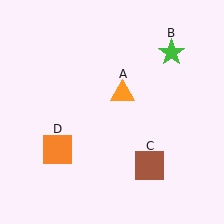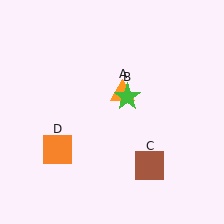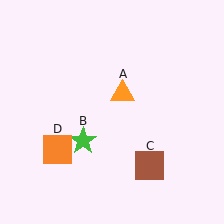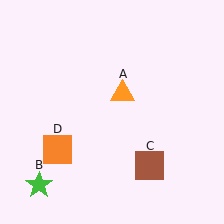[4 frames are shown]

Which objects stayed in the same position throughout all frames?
Orange triangle (object A) and brown square (object C) and orange square (object D) remained stationary.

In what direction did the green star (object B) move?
The green star (object B) moved down and to the left.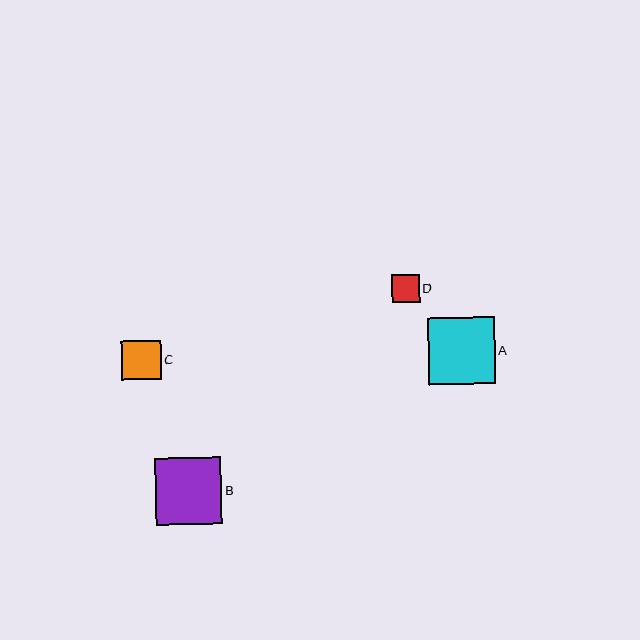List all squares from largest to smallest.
From largest to smallest: A, B, C, D.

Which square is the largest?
Square A is the largest with a size of approximately 67 pixels.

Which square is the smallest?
Square D is the smallest with a size of approximately 28 pixels.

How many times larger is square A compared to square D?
Square A is approximately 2.4 times the size of square D.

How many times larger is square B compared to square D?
Square B is approximately 2.4 times the size of square D.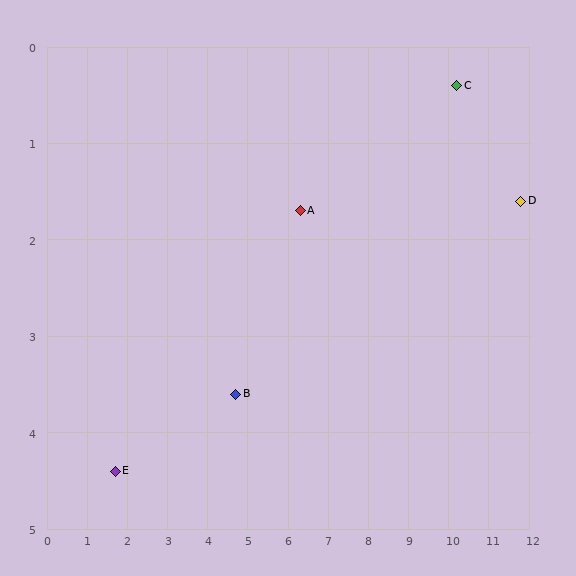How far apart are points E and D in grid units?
Points E and D are about 10.5 grid units apart.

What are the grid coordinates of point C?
Point C is at approximately (10.2, 0.4).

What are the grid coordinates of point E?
Point E is at approximately (1.7, 4.4).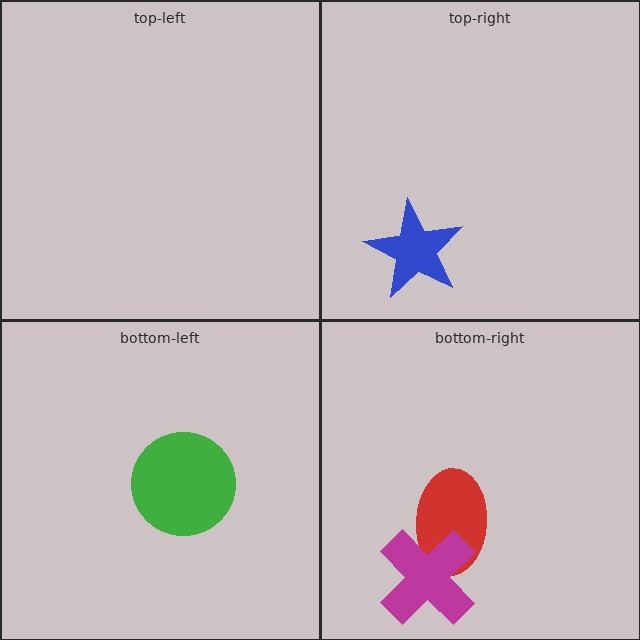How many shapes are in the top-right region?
1.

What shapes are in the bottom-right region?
The red ellipse, the magenta cross.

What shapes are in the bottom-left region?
The green circle.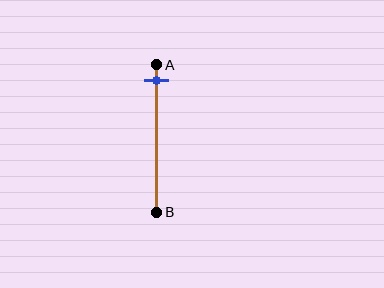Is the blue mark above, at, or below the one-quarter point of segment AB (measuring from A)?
The blue mark is above the one-quarter point of segment AB.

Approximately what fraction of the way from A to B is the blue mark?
The blue mark is approximately 10% of the way from A to B.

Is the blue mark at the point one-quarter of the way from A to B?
No, the mark is at about 10% from A, not at the 25% one-quarter point.